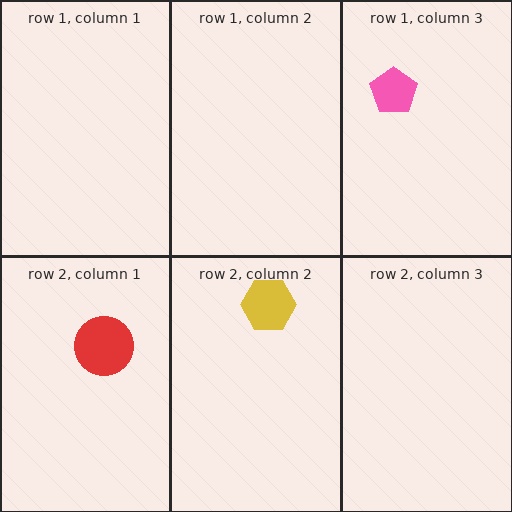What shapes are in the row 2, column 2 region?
The yellow hexagon.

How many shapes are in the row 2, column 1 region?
1.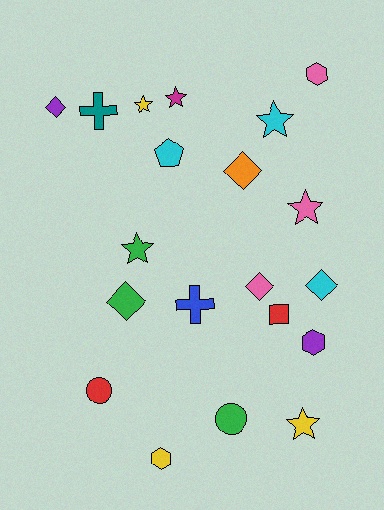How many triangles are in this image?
There are no triangles.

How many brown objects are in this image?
There are no brown objects.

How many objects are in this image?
There are 20 objects.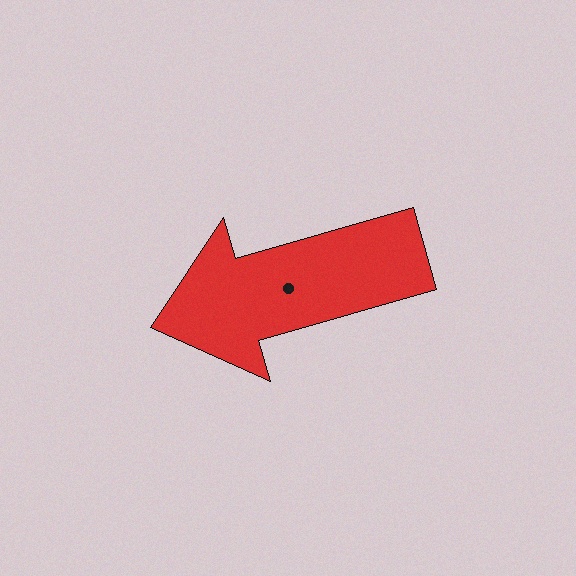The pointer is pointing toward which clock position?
Roughly 8 o'clock.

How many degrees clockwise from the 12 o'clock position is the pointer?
Approximately 254 degrees.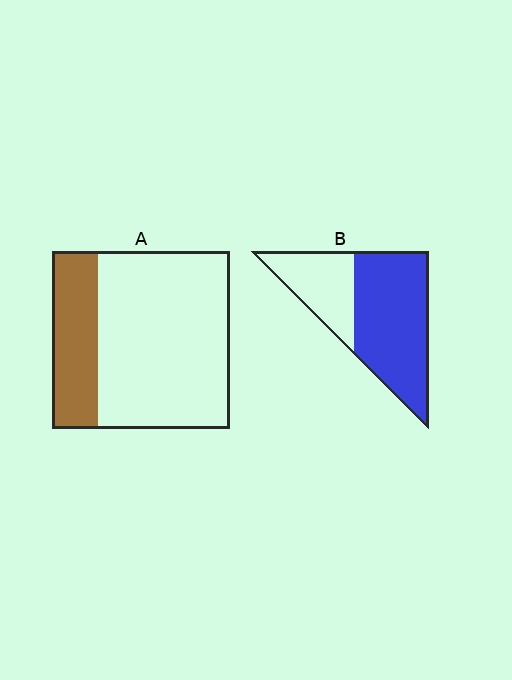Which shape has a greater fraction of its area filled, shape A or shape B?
Shape B.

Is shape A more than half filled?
No.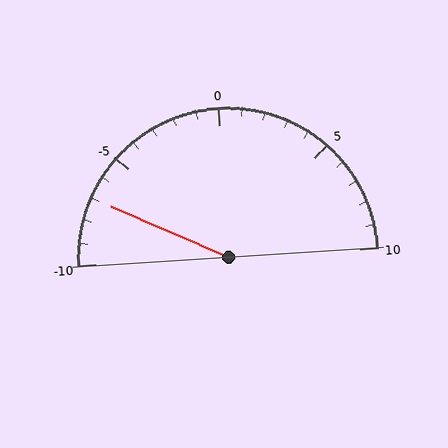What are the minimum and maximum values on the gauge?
The gauge ranges from -10 to 10.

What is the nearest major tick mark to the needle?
The nearest major tick mark is -5.